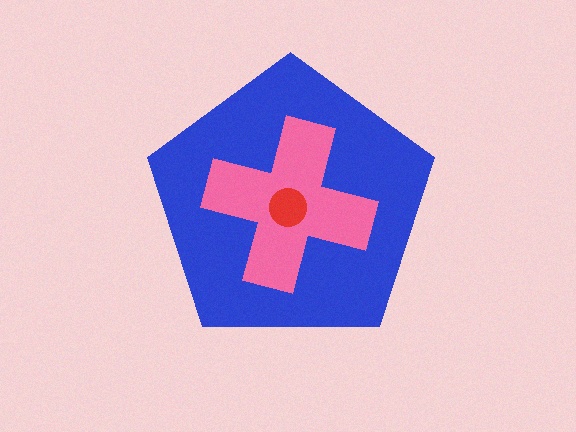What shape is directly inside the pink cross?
The red circle.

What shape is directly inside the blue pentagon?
The pink cross.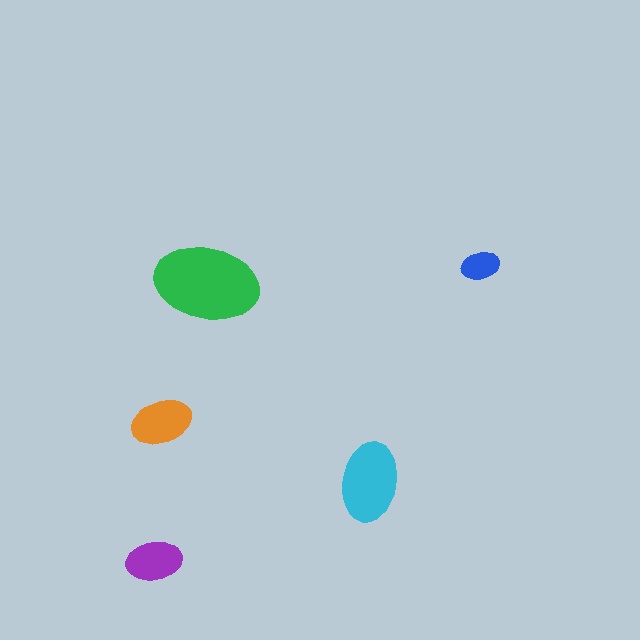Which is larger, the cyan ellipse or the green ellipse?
The green one.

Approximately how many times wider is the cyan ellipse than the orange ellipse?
About 1.5 times wider.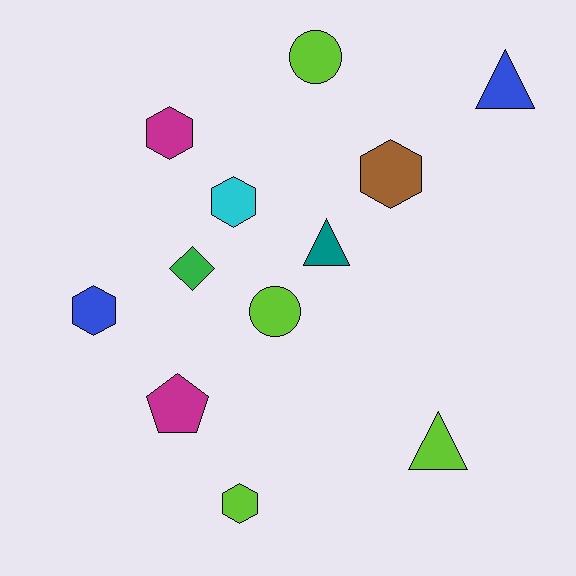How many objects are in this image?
There are 12 objects.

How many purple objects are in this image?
There are no purple objects.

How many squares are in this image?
There are no squares.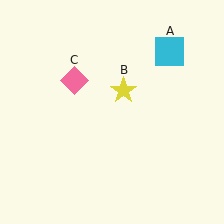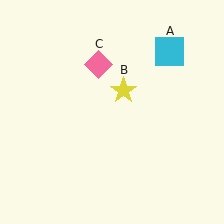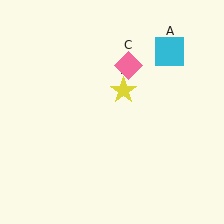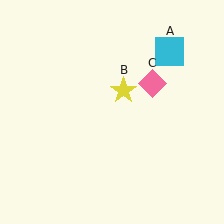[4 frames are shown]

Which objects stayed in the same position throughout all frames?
Cyan square (object A) and yellow star (object B) remained stationary.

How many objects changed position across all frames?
1 object changed position: pink diamond (object C).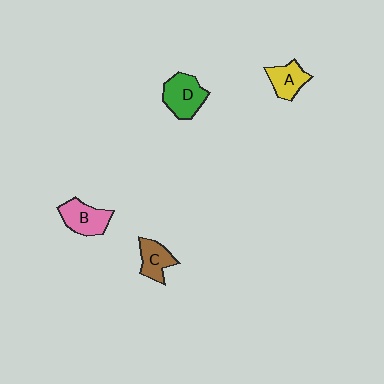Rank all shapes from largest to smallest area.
From largest to smallest: D (green), B (pink), A (yellow), C (brown).